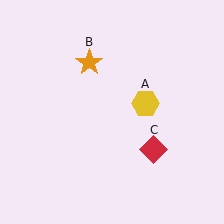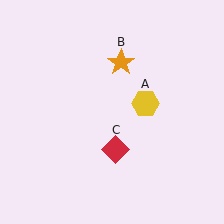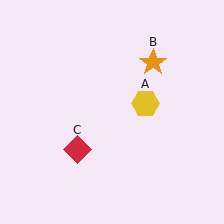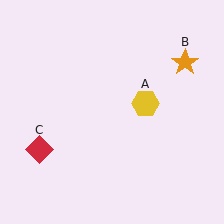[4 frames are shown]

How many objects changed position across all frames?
2 objects changed position: orange star (object B), red diamond (object C).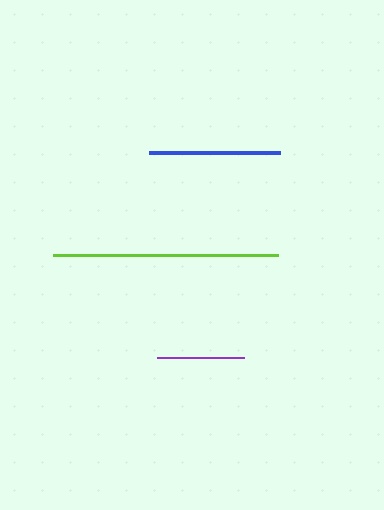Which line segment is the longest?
The lime line is the longest at approximately 225 pixels.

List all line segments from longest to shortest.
From longest to shortest: lime, blue, purple.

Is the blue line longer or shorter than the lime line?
The lime line is longer than the blue line.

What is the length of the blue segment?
The blue segment is approximately 131 pixels long.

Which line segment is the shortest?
The purple line is the shortest at approximately 88 pixels.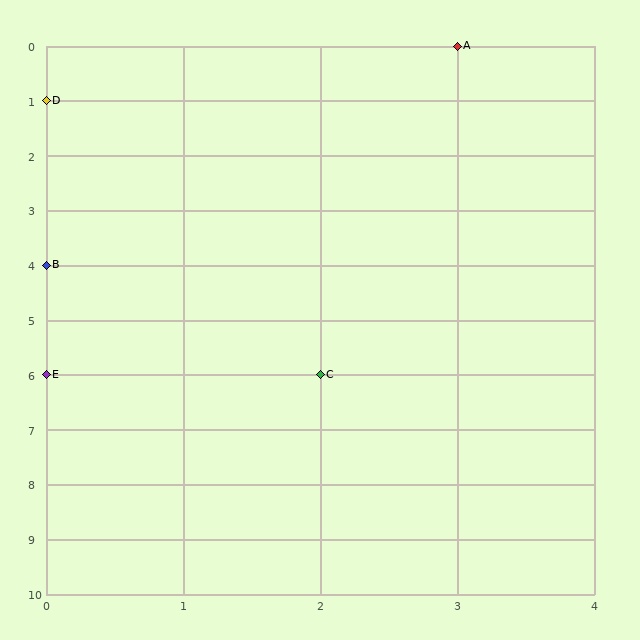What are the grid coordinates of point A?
Point A is at grid coordinates (3, 0).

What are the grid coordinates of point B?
Point B is at grid coordinates (0, 4).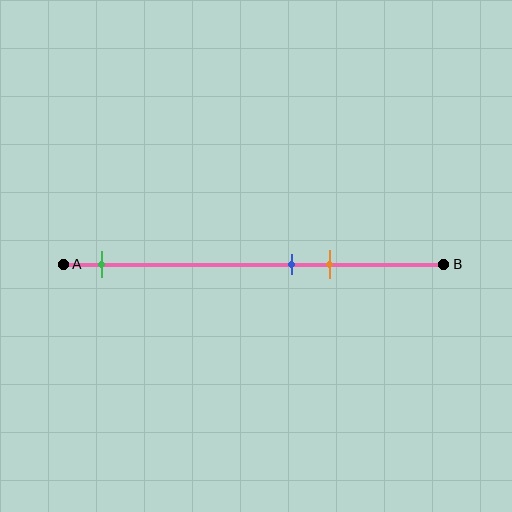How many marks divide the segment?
There are 3 marks dividing the segment.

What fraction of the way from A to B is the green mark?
The green mark is approximately 10% (0.1) of the way from A to B.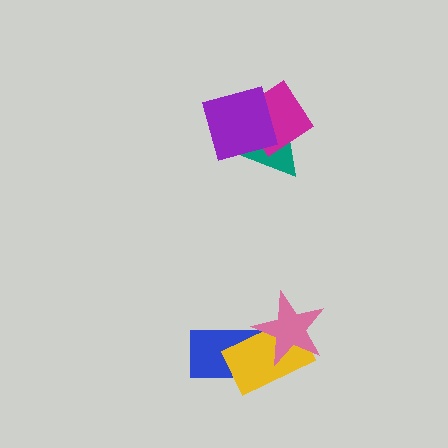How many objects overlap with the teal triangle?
2 objects overlap with the teal triangle.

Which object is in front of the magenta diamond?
The purple diamond is in front of the magenta diamond.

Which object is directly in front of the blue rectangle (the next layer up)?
The yellow rectangle is directly in front of the blue rectangle.